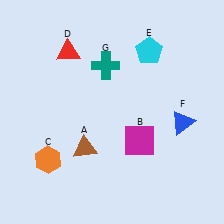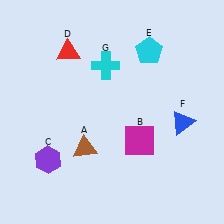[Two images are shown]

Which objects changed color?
C changed from orange to purple. G changed from teal to cyan.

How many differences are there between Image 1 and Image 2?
There are 2 differences between the two images.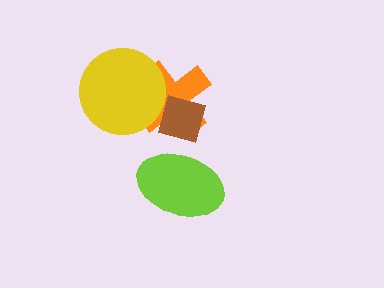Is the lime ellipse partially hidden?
No, no other shape covers it.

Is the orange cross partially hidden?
Yes, it is partially covered by another shape.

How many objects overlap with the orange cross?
2 objects overlap with the orange cross.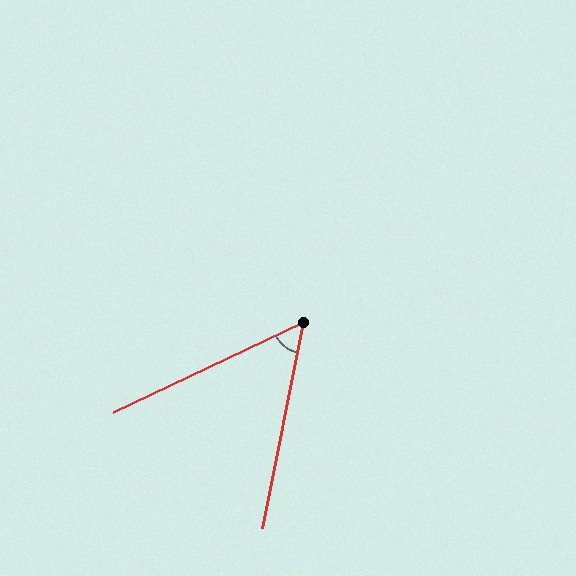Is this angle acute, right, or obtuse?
It is acute.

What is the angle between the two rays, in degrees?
Approximately 53 degrees.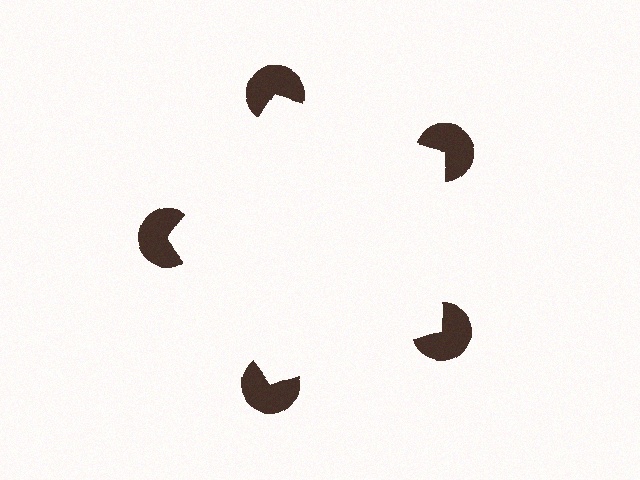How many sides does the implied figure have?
5 sides.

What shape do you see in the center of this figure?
An illusory pentagon — its edges are inferred from the aligned wedge cuts in the pac-man discs, not physically drawn.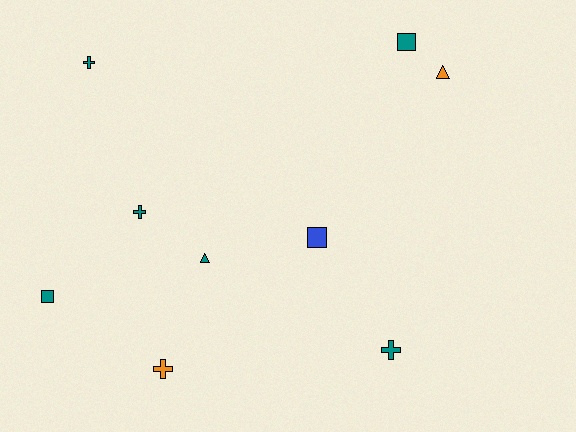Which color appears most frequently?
Teal, with 6 objects.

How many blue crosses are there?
There are no blue crosses.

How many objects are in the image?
There are 9 objects.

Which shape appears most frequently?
Cross, with 4 objects.